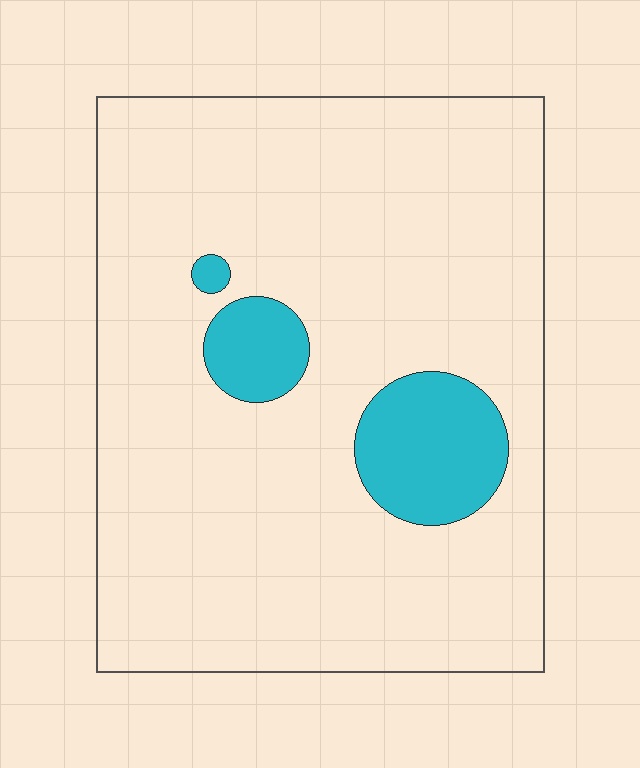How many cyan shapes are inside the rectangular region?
3.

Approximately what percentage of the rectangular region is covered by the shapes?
Approximately 10%.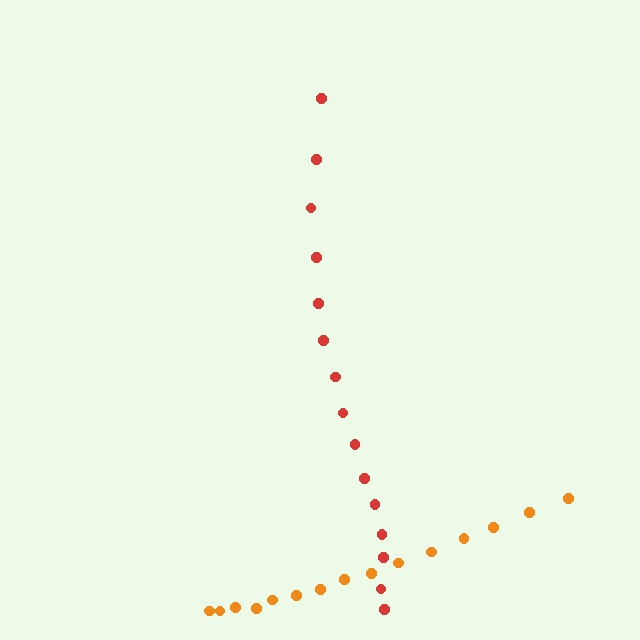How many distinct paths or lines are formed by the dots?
There are 2 distinct paths.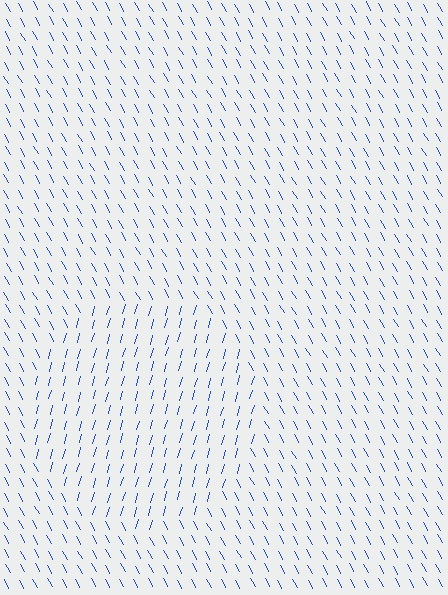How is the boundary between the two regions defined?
The boundary is defined purely by a change in line orientation (approximately 45 degrees difference). All lines are the same color and thickness.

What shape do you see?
I see a circle.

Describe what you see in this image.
The image is filled with small blue line segments. A circle region in the image has lines oriented differently from the surrounding lines, creating a visible texture boundary.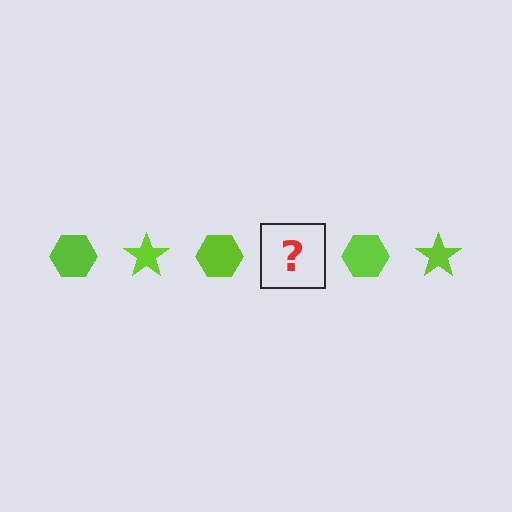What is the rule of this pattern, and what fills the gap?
The rule is that the pattern cycles through hexagon, star shapes in lime. The gap should be filled with a lime star.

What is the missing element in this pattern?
The missing element is a lime star.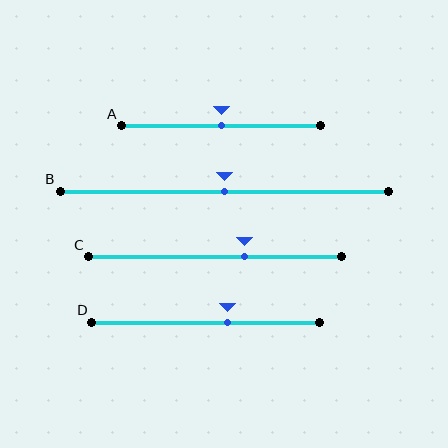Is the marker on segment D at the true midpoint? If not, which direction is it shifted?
No, the marker on segment D is shifted to the right by about 10% of the segment length.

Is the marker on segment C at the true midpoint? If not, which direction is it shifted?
No, the marker on segment C is shifted to the right by about 12% of the segment length.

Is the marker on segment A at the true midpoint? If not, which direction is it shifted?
Yes, the marker on segment A is at the true midpoint.